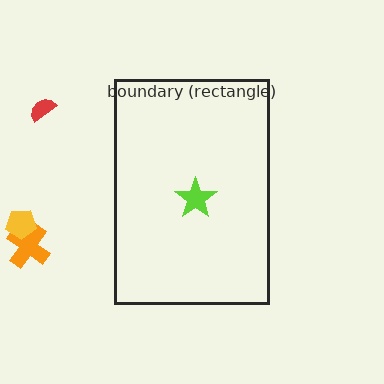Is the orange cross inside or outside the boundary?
Outside.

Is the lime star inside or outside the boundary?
Inside.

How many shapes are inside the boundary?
1 inside, 3 outside.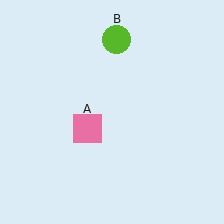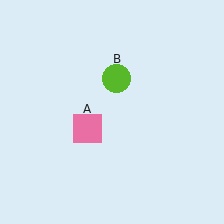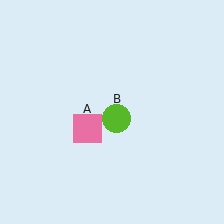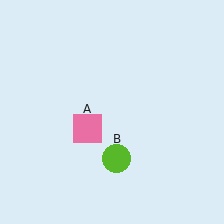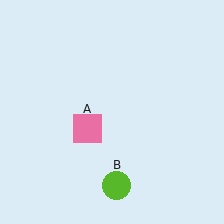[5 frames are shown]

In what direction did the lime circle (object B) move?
The lime circle (object B) moved down.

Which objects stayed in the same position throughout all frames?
Pink square (object A) remained stationary.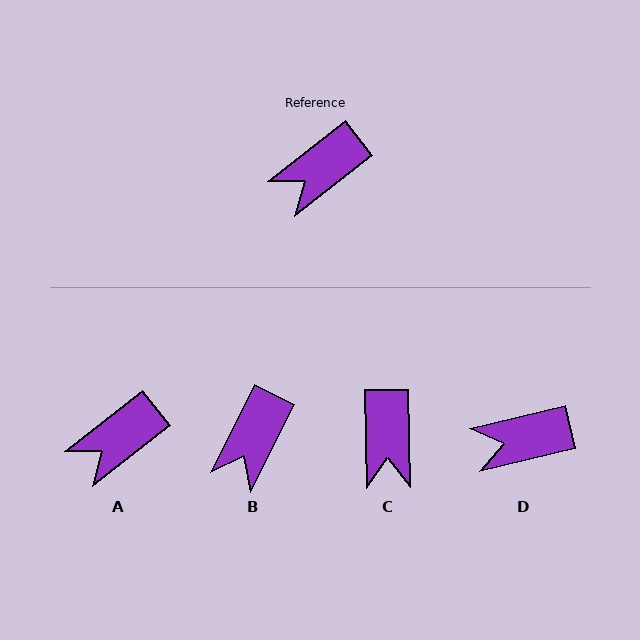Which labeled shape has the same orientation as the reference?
A.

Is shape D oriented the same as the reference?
No, it is off by about 25 degrees.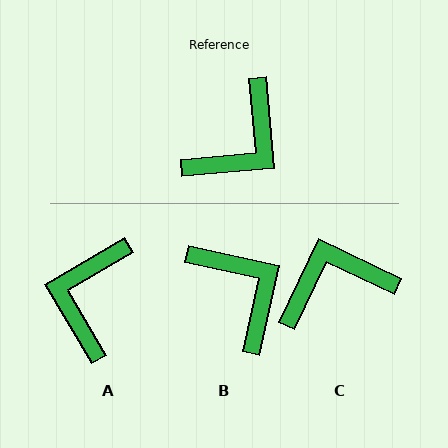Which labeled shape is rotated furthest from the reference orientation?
A, about 154 degrees away.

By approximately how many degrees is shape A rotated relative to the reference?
Approximately 154 degrees clockwise.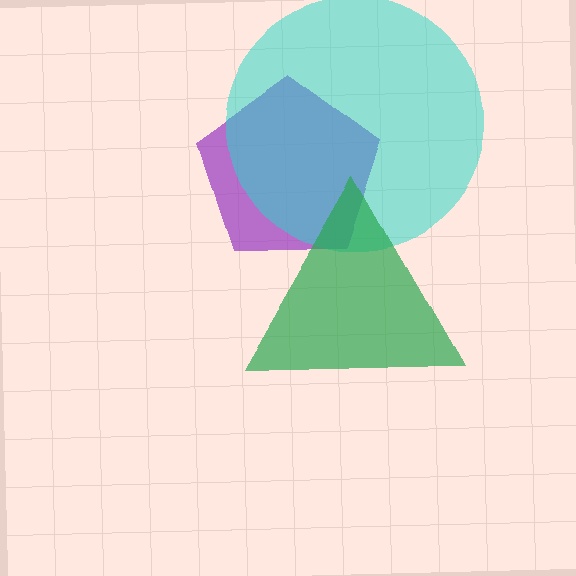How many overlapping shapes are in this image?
There are 3 overlapping shapes in the image.